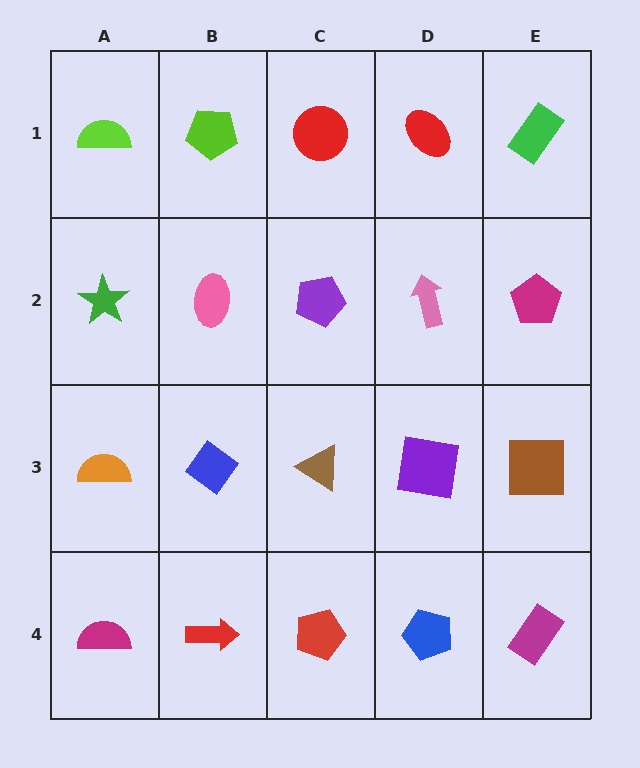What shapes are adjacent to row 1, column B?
A pink ellipse (row 2, column B), a lime semicircle (row 1, column A), a red circle (row 1, column C).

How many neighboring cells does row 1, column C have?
3.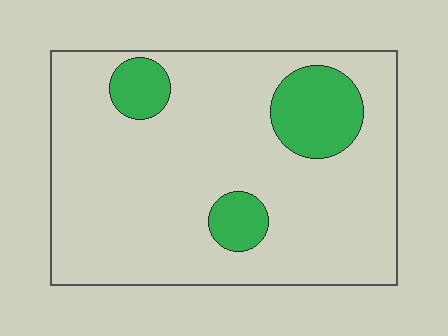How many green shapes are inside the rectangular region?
3.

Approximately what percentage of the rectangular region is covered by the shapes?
Approximately 15%.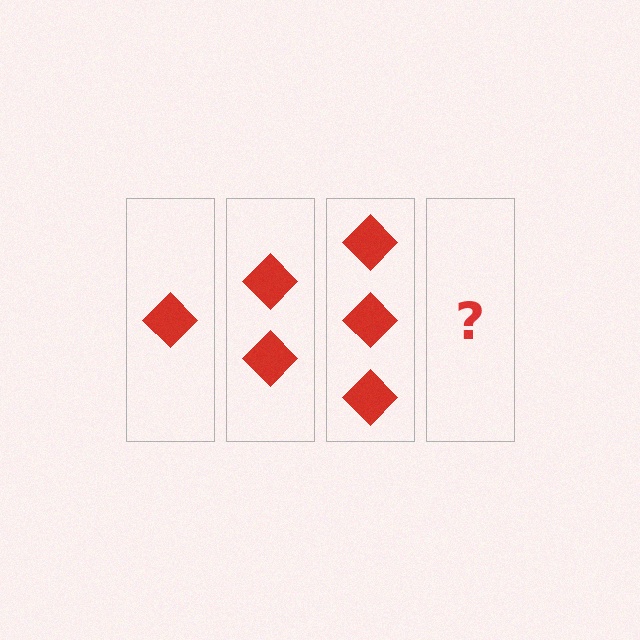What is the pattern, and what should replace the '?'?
The pattern is that each step adds one more diamond. The '?' should be 4 diamonds.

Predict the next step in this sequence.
The next step is 4 diamonds.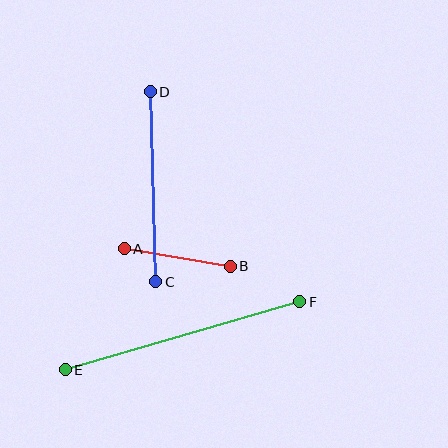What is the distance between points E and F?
The distance is approximately 244 pixels.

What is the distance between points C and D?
The distance is approximately 190 pixels.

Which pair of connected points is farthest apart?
Points E and F are farthest apart.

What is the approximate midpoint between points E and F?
The midpoint is at approximately (183, 336) pixels.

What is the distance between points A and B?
The distance is approximately 107 pixels.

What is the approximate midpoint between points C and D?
The midpoint is at approximately (153, 187) pixels.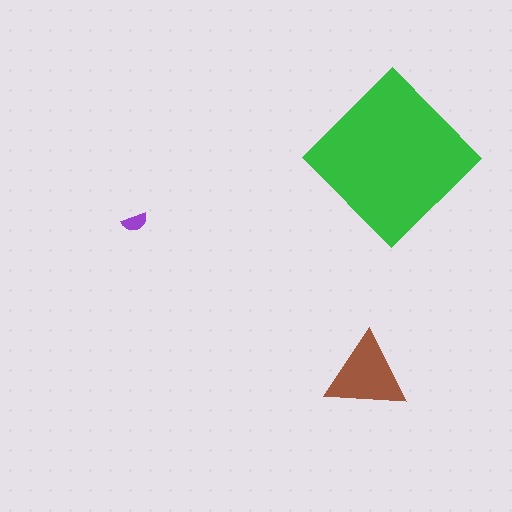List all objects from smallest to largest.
The purple semicircle, the brown triangle, the green diamond.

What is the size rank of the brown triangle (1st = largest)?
2nd.